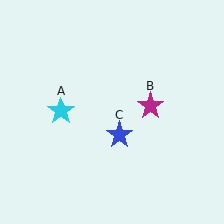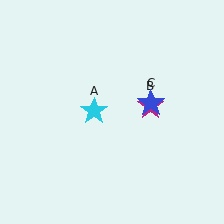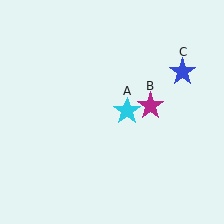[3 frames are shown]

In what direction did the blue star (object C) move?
The blue star (object C) moved up and to the right.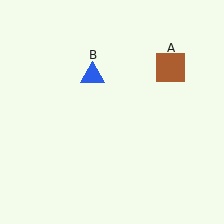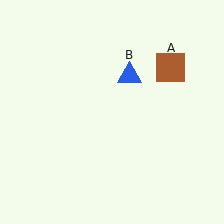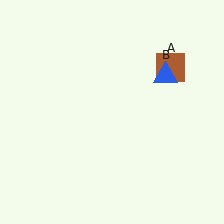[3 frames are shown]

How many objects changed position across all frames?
1 object changed position: blue triangle (object B).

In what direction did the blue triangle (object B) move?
The blue triangle (object B) moved right.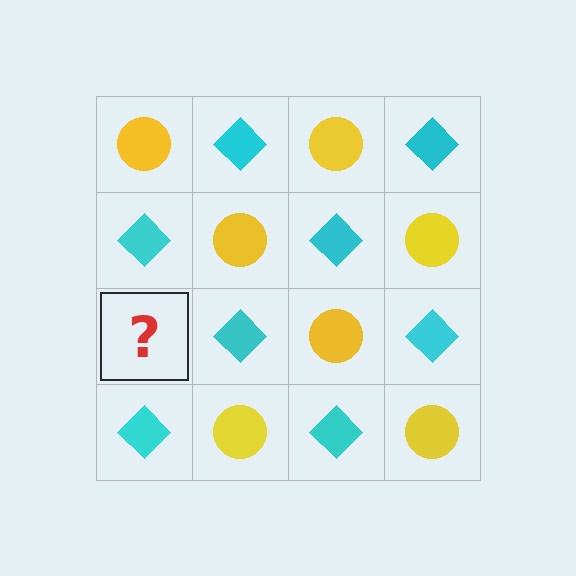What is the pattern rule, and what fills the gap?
The rule is that it alternates yellow circle and cyan diamond in a checkerboard pattern. The gap should be filled with a yellow circle.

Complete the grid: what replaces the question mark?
The question mark should be replaced with a yellow circle.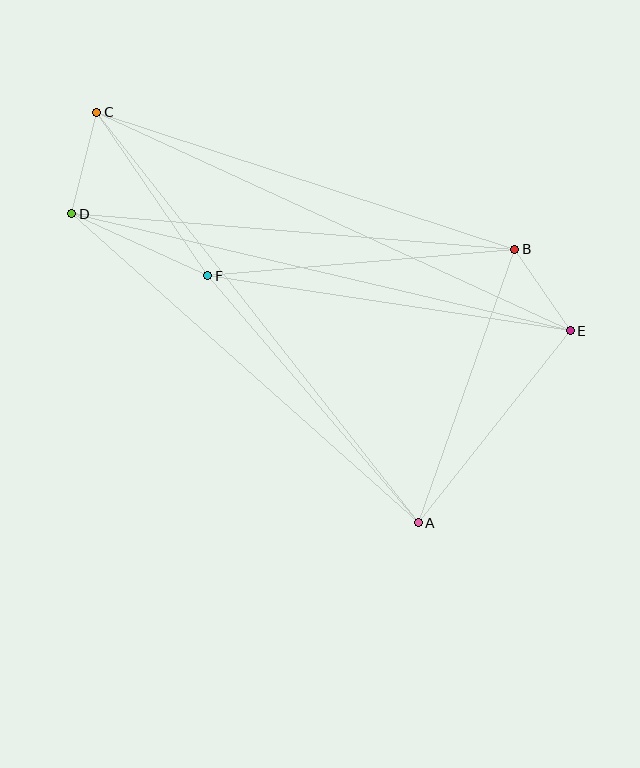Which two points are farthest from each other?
Points C and E are farthest from each other.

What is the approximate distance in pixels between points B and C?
The distance between B and C is approximately 440 pixels.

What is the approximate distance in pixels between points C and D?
The distance between C and D is approximately 104 pixels.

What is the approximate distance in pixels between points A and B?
The distance between A and B is approximately 290 pixels.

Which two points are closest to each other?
Points B and E are closest to each other.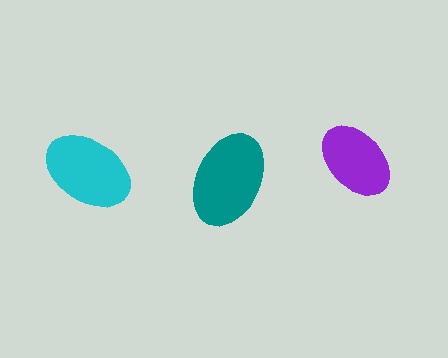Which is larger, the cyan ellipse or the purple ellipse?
The cyan one.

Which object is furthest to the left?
The cyan ellipse is leftmost.